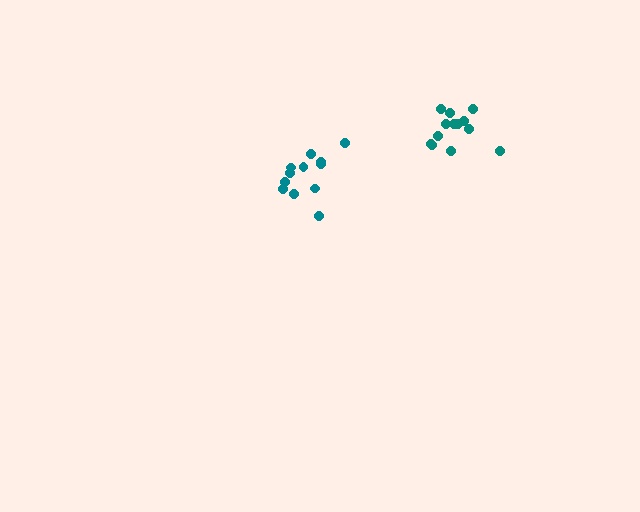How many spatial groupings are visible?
There are 2 spatial groupings.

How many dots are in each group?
Group 1: 12 dots, Group 2: 14 dots (26 total).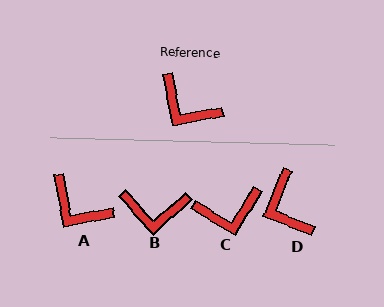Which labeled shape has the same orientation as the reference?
A.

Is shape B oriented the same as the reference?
No, it is off by about 32 degrees.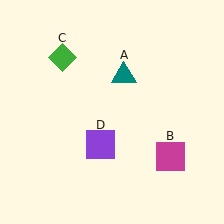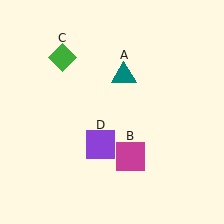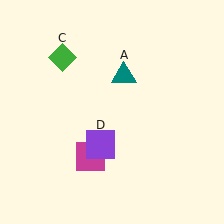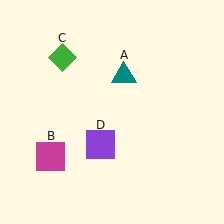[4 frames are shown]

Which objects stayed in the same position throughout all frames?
Teal triangle (object A) and green diamond (object C) and purple square (object D) remained stationary.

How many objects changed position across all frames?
1 object changed position: magenta square (object B).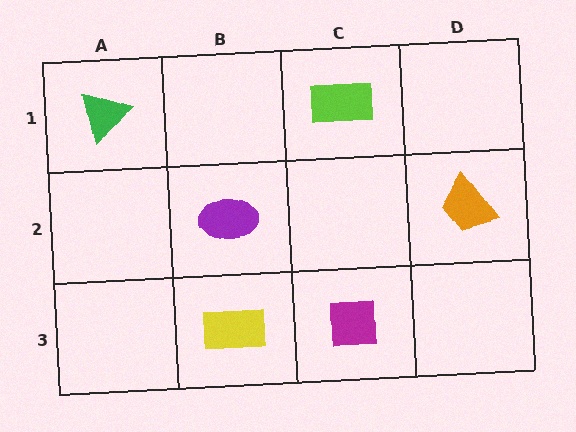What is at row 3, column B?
A yellow rectangle.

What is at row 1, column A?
A green triangle.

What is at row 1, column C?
A lime rectangle.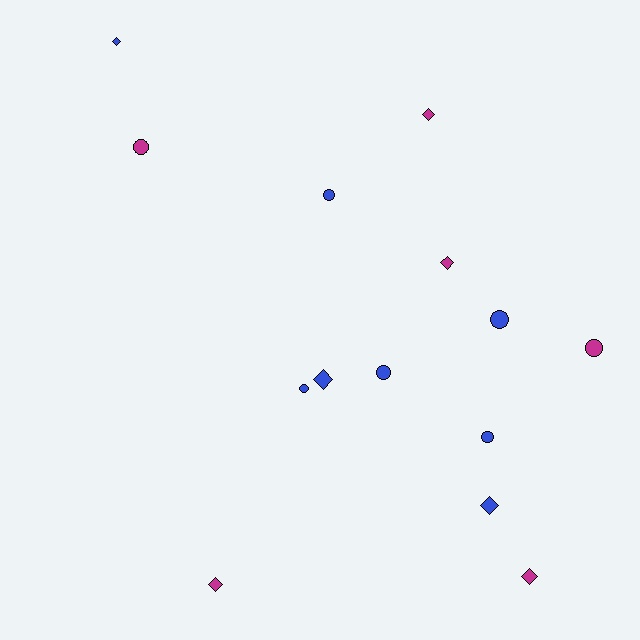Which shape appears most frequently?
Diamond, with 7 objects.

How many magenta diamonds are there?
There are 4 magenta diamonds.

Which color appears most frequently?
Blue, with 8 objects.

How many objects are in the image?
There are 14 objects.